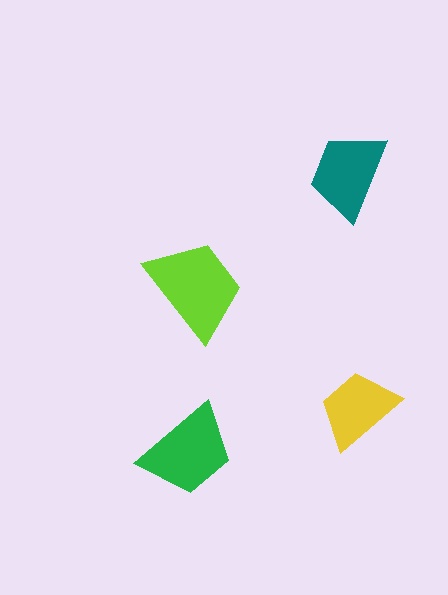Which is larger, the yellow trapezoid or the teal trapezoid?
The teal one.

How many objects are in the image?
There are 4 objects in the image.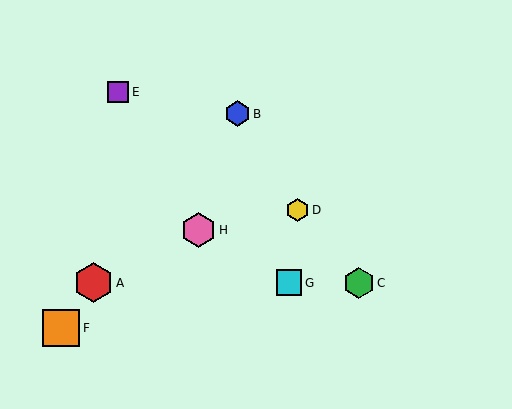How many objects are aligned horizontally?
3 objects (A, C, G) are aligned horizontally.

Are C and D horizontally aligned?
No, C is at y≈283 and D is at y≈210.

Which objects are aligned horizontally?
Objects A, C, G are aligned horizontally.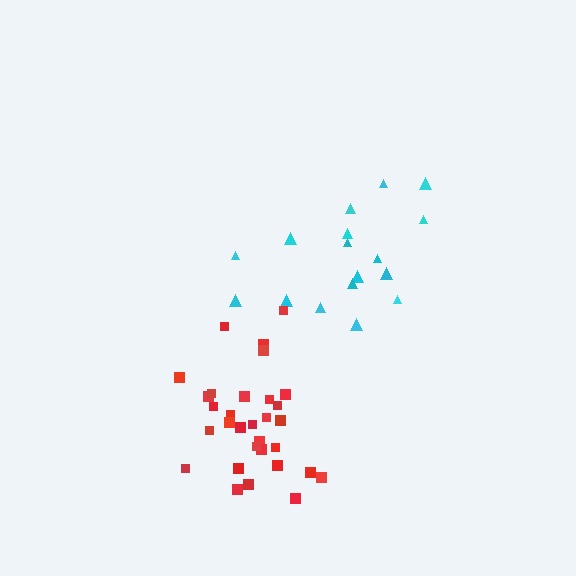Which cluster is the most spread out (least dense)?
Cyan.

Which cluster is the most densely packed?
Red.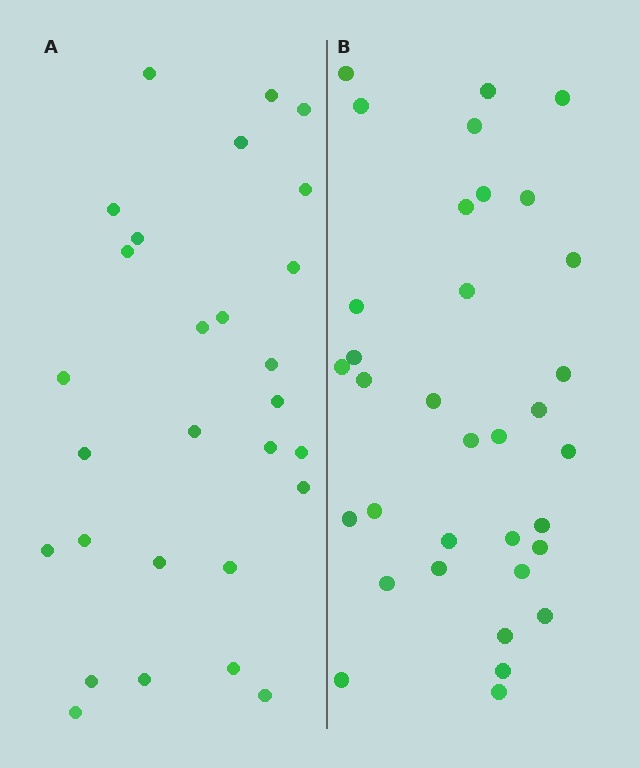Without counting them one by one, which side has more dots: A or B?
Region B (the right region) has more dots.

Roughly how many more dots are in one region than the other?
Region B has about 6 more dots than region A.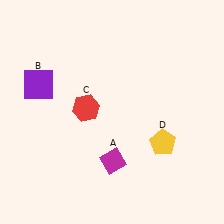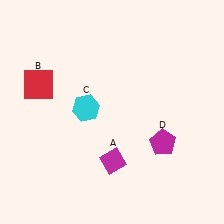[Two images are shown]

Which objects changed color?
B changed from purple to red. C changed from red to cyan. D changed from yellow to magenta.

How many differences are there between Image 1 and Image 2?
There are 3 differences between the two images.